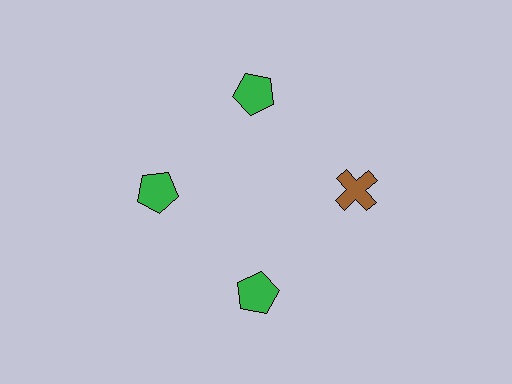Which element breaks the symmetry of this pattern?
The brown cross at roughly the 3 o'clock position breaks the symmetry. All other shapes are green pentagons.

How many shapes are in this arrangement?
There are 4 shapes arranged in a ring pattern.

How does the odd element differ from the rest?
It differs in both color (brown instead of green) and shape (cross instead of pentagon).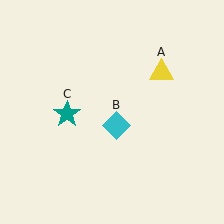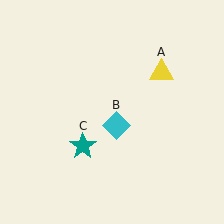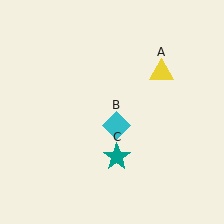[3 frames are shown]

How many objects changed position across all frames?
1 object changed position: teal star (object C).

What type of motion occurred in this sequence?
The teal star (object C) rotated counterclockwise around the center of the scene.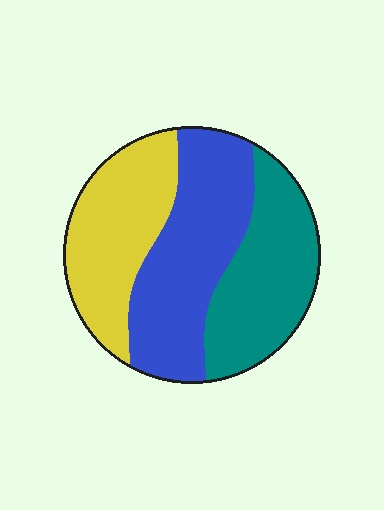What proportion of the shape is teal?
Teal takes up about one third (1/3) of the shape.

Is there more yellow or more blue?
Blue.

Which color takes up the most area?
Blue, at roughly 40%.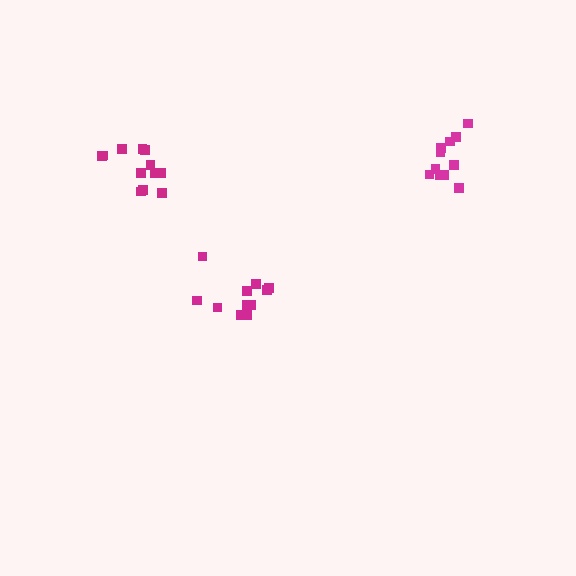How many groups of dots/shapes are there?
There are 3 groups.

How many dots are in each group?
Group 1: 11 dots, Group 2: 12 dots, Group 3: 11 dots (34 total).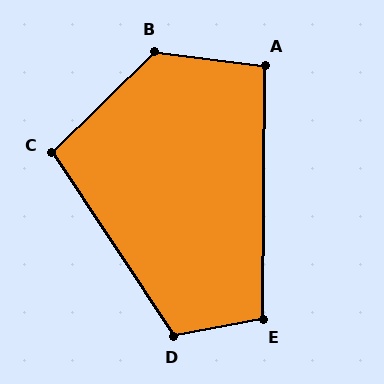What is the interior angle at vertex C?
Approximately 101 degrees (obtuse).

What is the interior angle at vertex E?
Approximately 101 degrees (obtuse).